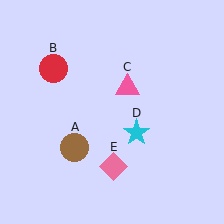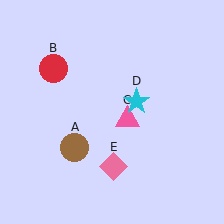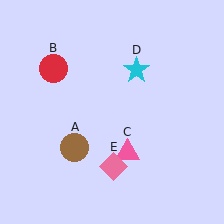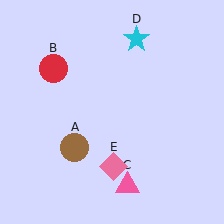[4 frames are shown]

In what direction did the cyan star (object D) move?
The cyan star (object D) moved up.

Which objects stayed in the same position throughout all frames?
Brown circle (object A) and red circle (object B) and pink diamond (object E) remained stationary.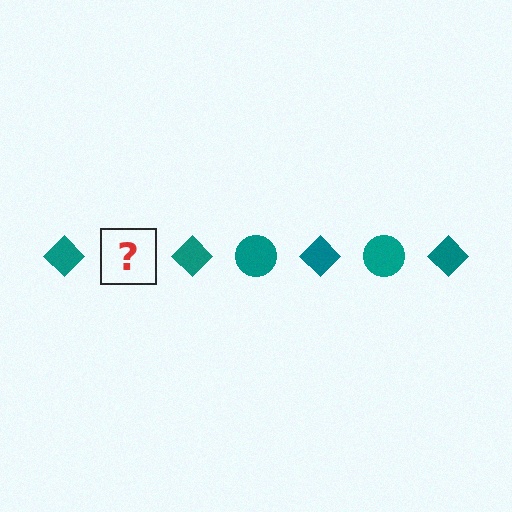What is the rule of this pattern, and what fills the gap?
The rule is that the pattern cycles through diamond, circle shapes in teal. The gap should be filled with a teal circle.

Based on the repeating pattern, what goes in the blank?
The blank should be a teal circle.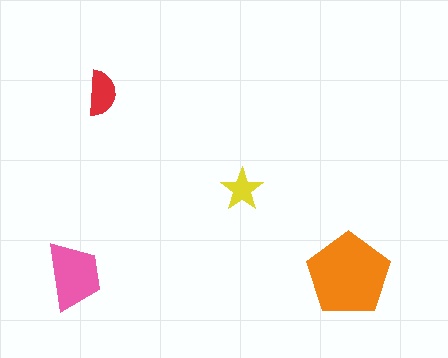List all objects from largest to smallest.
The orange pentagon, the pink trapezoid, the red semicircle, the yellow star.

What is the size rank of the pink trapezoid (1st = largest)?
2nd.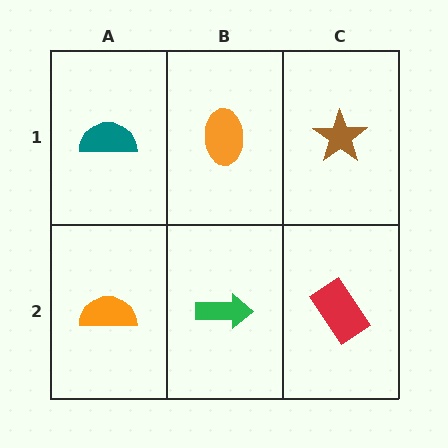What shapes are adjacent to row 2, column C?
A brown star (row 1, column C), a green arrow (row 2, column B).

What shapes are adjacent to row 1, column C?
A red rectangle (row 2, column C), an orange ellipse (row 1, column B).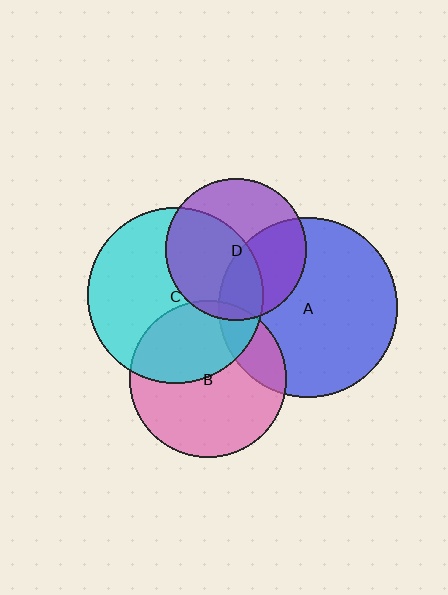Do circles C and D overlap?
Yes.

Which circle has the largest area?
Circle A (blue).